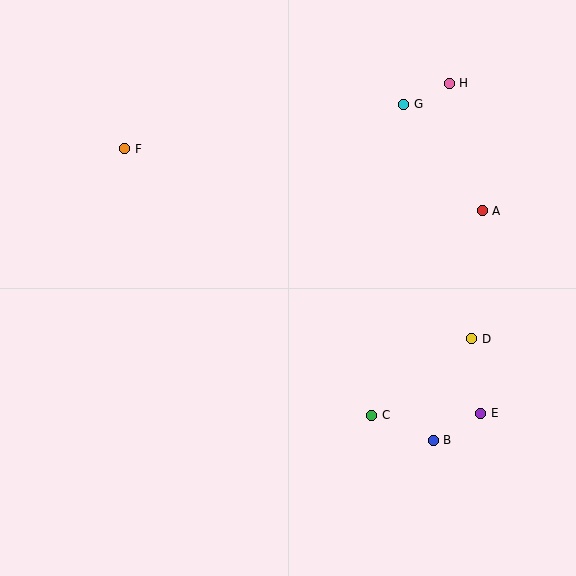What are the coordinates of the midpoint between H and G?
The midpoint between H and G is at (427, 94).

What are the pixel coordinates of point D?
Point D is at (472, 339).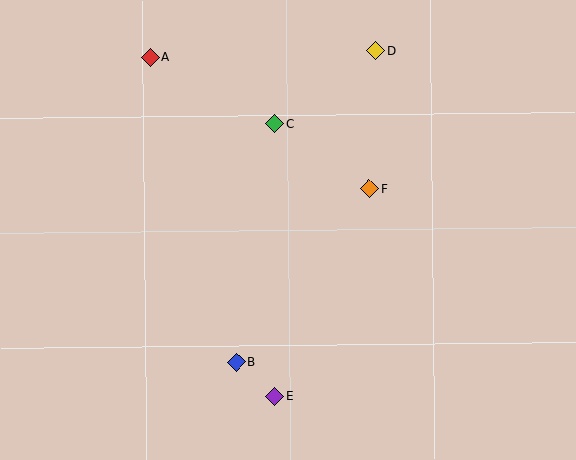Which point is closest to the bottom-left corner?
Point B is closest to the bottom-left corner.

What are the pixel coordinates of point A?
Point A is at (150, 58).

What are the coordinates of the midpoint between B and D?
The midpoint between B and D is at (306, 206).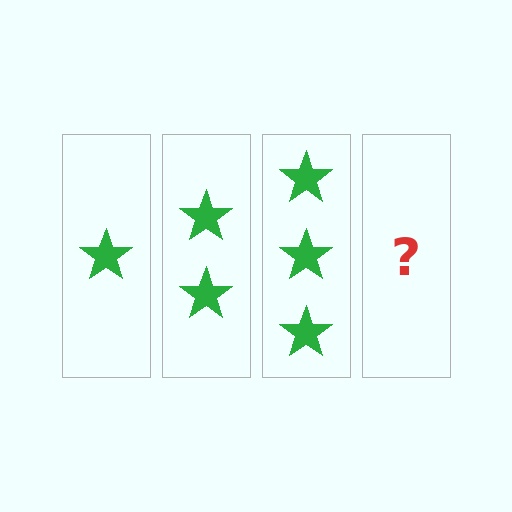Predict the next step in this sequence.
The next step is 4 stars.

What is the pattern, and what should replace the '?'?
The pattern is that each step adds one more star. The '?' should be 4 stars.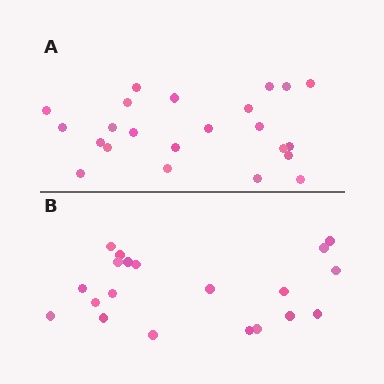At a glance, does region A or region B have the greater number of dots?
Region A (the top region) has more dots.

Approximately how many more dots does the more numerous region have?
Region A has just a few more — roughly 2 or 3 more dots than region B.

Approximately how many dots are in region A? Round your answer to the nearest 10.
About 20 dots. (The exact count is 23, which rounds to 20.)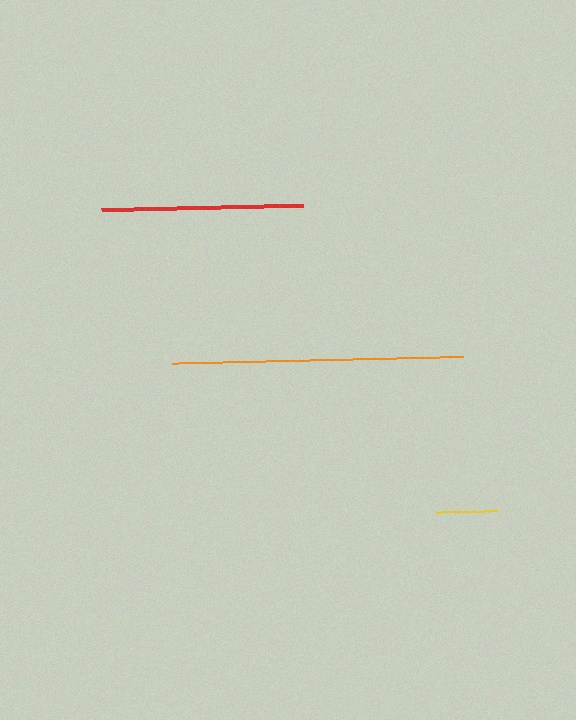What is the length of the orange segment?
The orange segment is approximately 292 pixels long.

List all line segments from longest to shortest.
From longest to shortest: orange, red, yellow.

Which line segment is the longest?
The orange line is the longest at approximately 292 pixels.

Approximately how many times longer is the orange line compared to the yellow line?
The orange line is approximately 4.7 times the length of the yellow line.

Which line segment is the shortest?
The yellow line is the shortest at approximately 62 pixels.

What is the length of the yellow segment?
The yellow segment is approximately 62 pixels long.